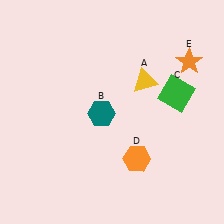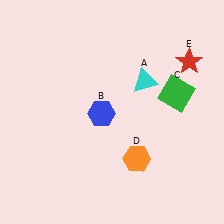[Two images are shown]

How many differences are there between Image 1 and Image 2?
There are 3 differences between the two images.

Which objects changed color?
A changed from yellow to cyan. B changed from teal to blue. E changed from orange to red.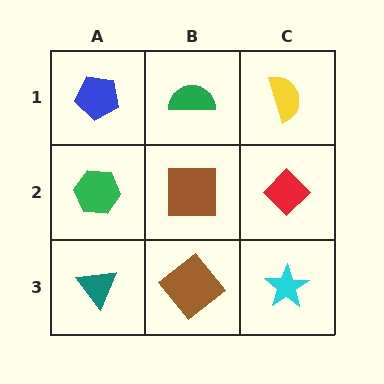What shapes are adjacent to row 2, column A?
A blue pentagon (row 1, column A), a teal triangle (row 3, column A), a brown square (row 2, column B).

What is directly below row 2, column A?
A teal triangle.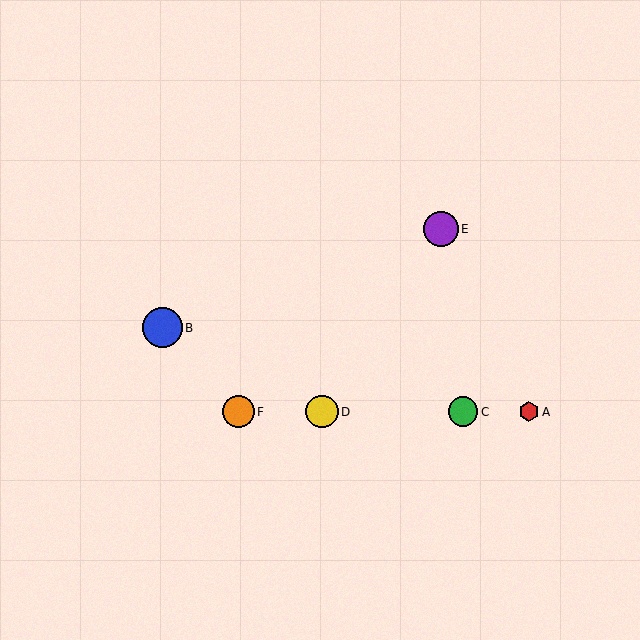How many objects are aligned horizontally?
4 objects (A, C, D, F) are aligned horizontally.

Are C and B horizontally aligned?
No, C is at y≈412 and B is at y≈328.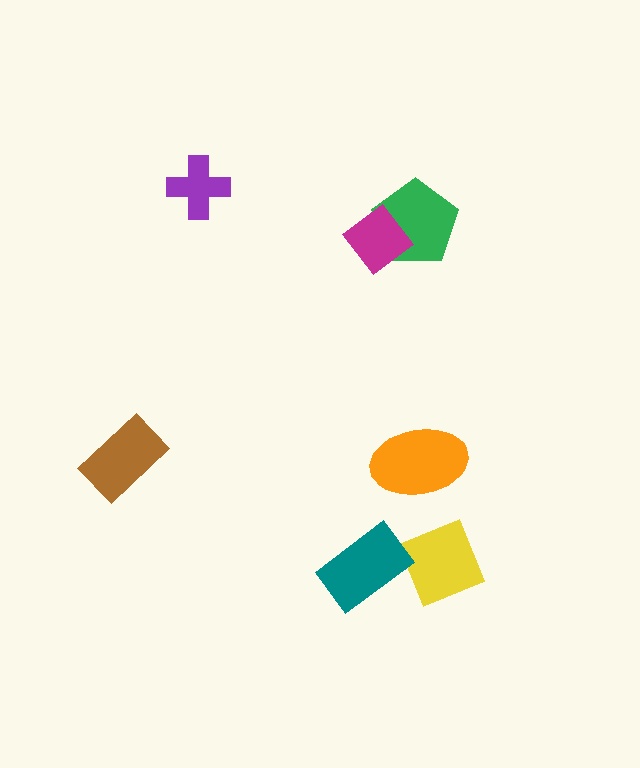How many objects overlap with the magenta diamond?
1 object overlaps with the magenta diamond.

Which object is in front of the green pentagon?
The magenta diamond is in front of the green pentagon.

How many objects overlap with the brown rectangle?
0 objects overlap with the brown rectangle.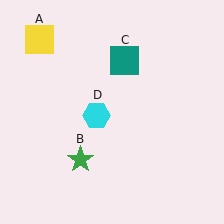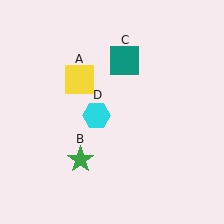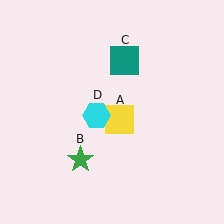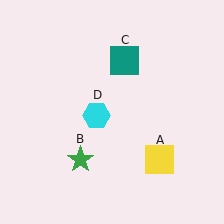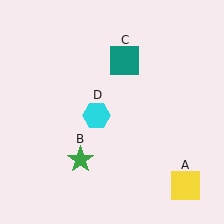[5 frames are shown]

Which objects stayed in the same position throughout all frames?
Green star (object B) and teal square (object C) and cyan hexagon (object D) remained stationary.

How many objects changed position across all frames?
1 object changed position: yellow square (object A).